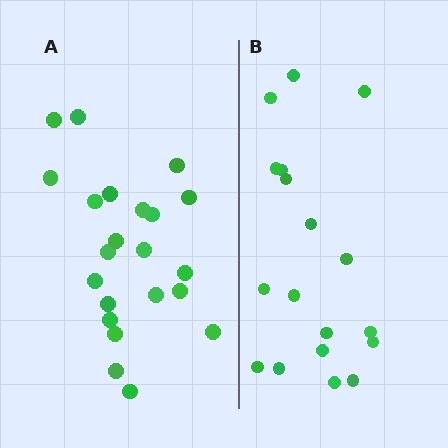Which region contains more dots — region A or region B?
Region A (the left region) has more dots.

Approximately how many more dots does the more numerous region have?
Region A has about 4 more dots than region B.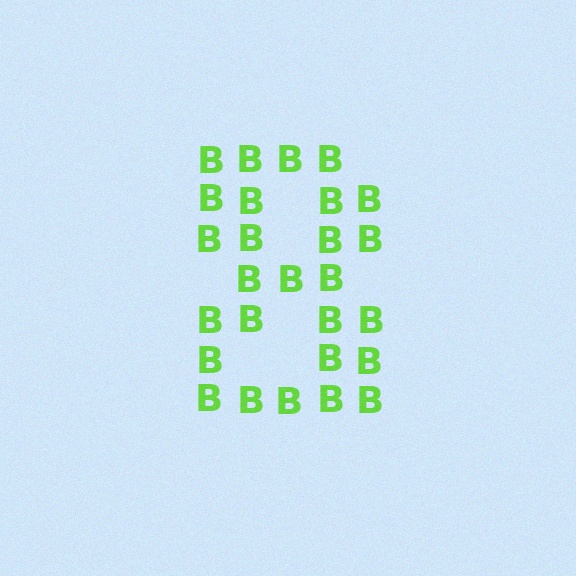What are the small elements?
The small elements are letter B's.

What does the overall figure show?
The overall figure shows the digit 8.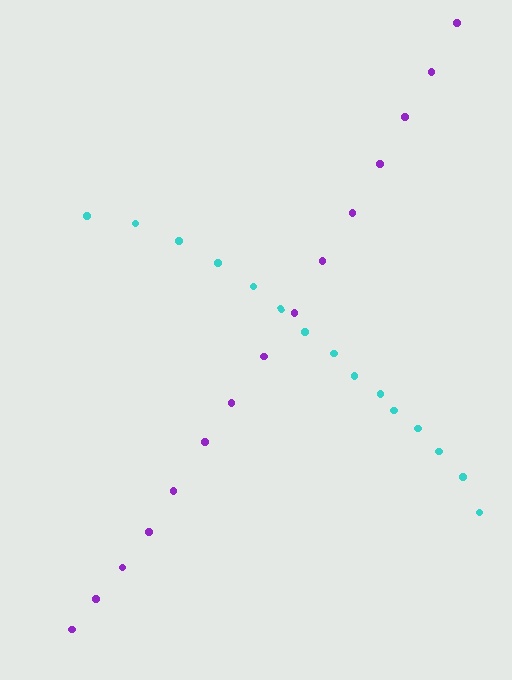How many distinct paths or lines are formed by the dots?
There are 2 distinct paths.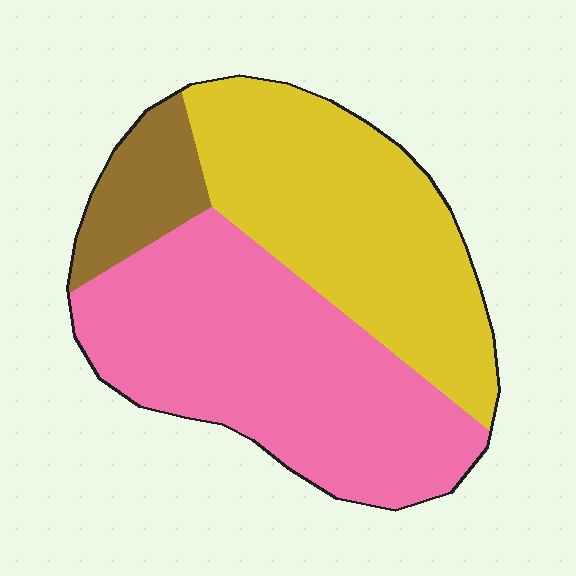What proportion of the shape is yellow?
Yellow takes up between a quarter and a half of the shape.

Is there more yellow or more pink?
Pink.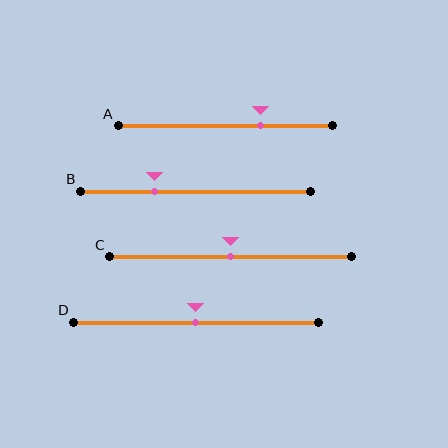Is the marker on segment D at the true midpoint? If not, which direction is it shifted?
Yes, the marker on segment D is at the true midpoint.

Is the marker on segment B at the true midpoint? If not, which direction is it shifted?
No, the marker on segment B is shifted to the left by about 18% of the segment length.